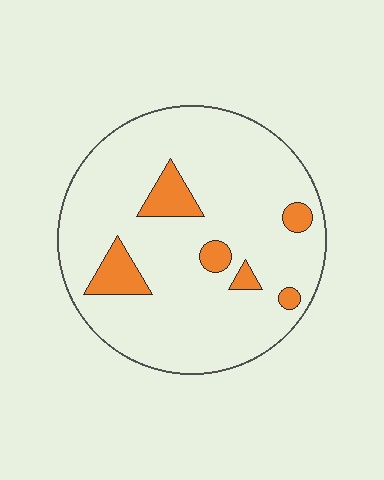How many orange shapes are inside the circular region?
6.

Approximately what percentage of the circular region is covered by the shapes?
Approximately 10%.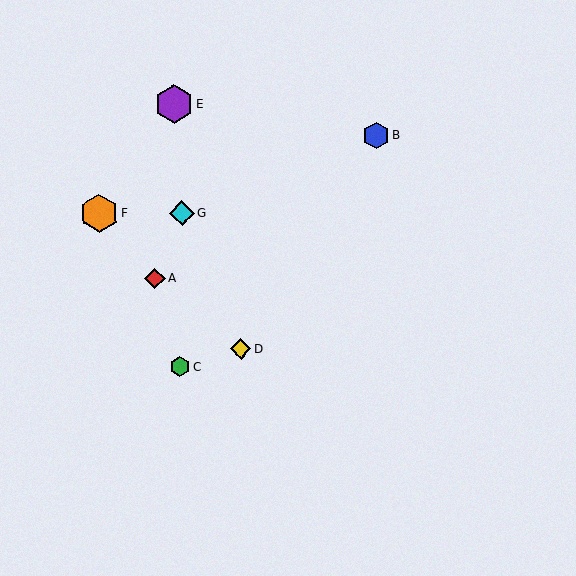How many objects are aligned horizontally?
2 objects (F, G) are aligned horizontally.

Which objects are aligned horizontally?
Objects F, G are aligned horizontally.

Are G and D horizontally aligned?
No, G is at y≈213 and D is at y≈349.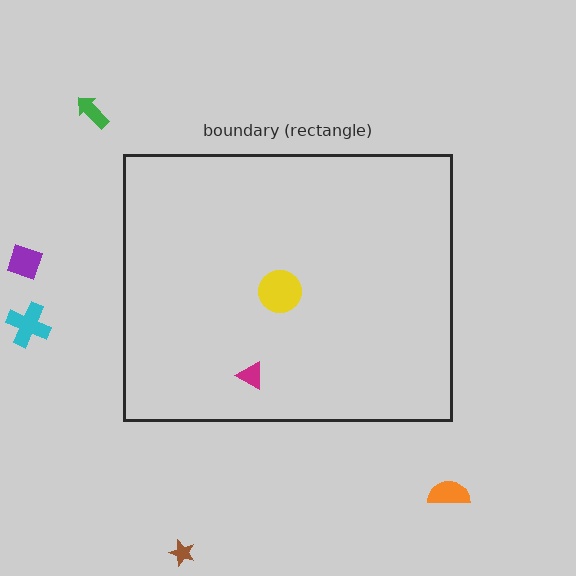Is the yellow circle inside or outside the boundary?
Inside.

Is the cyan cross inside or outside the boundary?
Outside.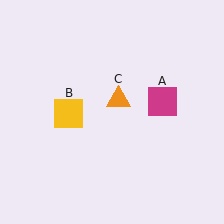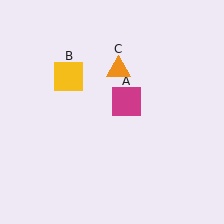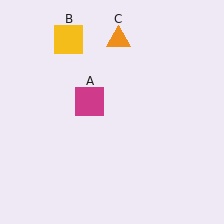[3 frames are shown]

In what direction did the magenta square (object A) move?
The magenta square (object A) moved left.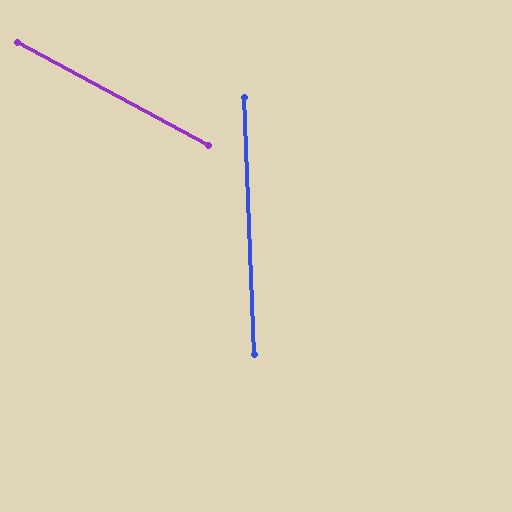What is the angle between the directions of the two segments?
Approximately 59 degrees.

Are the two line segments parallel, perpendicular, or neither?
Neither parallel nor perpendicular — they differ by about 59°.